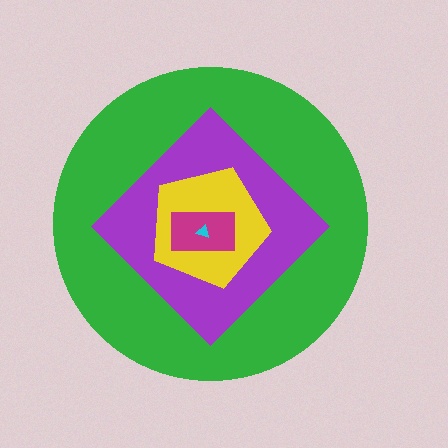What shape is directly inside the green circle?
The purple diamond.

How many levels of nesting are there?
5.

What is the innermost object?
The cyan triangle.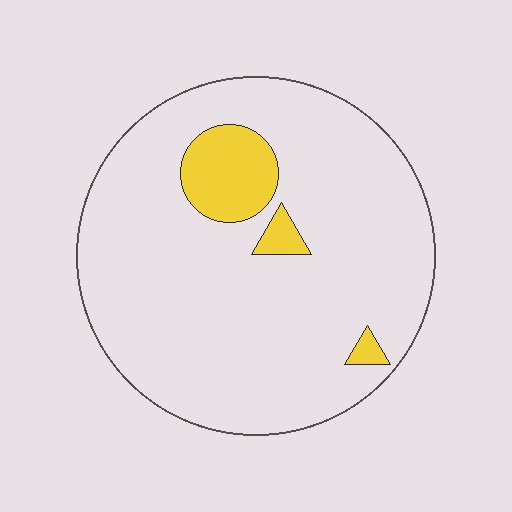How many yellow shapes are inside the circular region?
3.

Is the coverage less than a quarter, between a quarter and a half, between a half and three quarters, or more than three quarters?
Less than a quarter.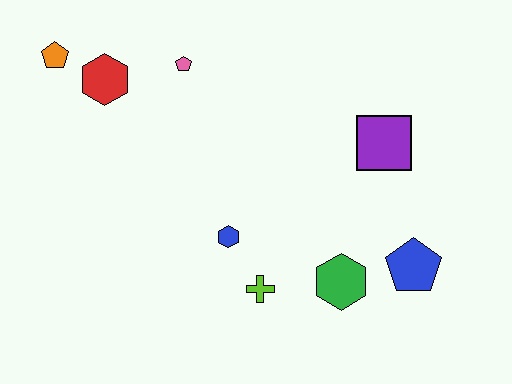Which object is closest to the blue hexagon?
The lime cross is closest to the blue hexagon.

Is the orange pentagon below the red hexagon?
No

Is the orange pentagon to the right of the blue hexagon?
No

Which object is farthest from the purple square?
The orange pentagon is farthest from the purple square.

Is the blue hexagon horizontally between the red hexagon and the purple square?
Yes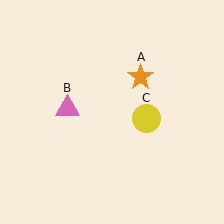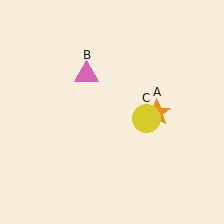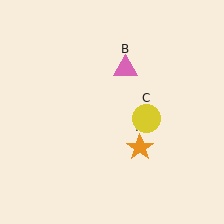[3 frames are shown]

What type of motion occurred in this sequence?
The orange star (object A), pink triangle (object B) rotated clockwise around the center of the scene.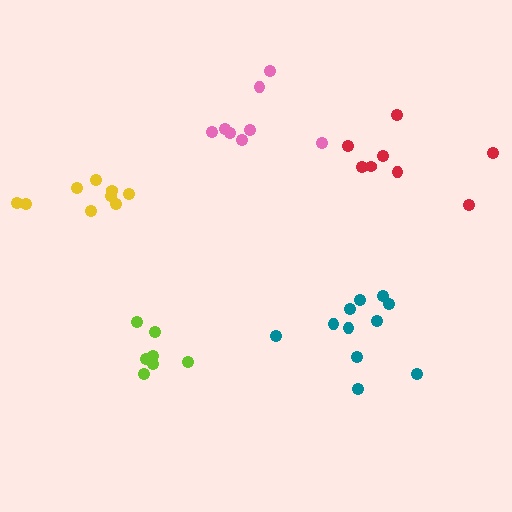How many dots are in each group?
Group 1: 7 dots, Group 2: 8 dots, Group 3: 11 dots, Group 4: 8 dots, Group 5: 9 dots (43 total).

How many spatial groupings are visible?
There are 5 spatial groupings.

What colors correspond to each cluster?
The clusters are colored: lime, pink, teal, red, yellow.